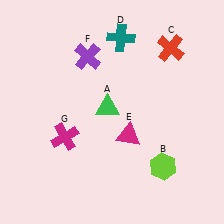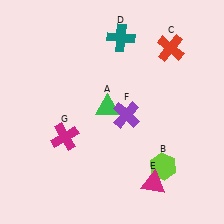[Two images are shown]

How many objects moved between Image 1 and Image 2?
2 objects moved between the two images.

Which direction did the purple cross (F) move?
The purple cross (F) moved down.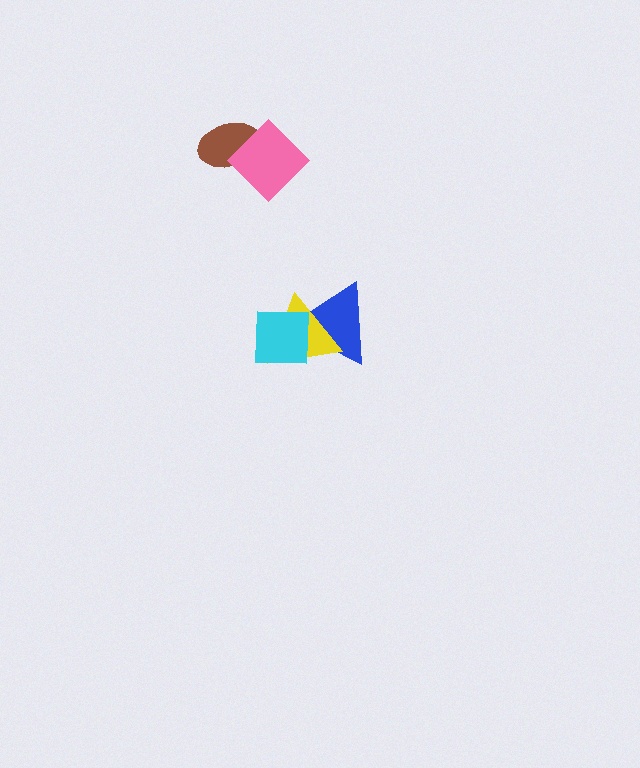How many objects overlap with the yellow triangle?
2 objects overlap with the yellow triangle.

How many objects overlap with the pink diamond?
1 object overlaps with the pink diamond.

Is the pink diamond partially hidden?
No, no other shape covers it.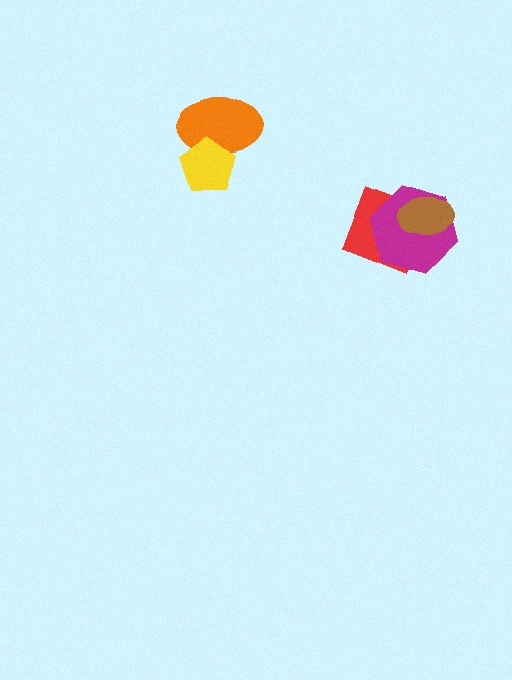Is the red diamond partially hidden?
Yes, it is partially covered by another shape.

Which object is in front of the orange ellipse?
The yellow pentagon is in front of the orange ellipse.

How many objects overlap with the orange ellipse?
1 object overlaps with the orange ellipse.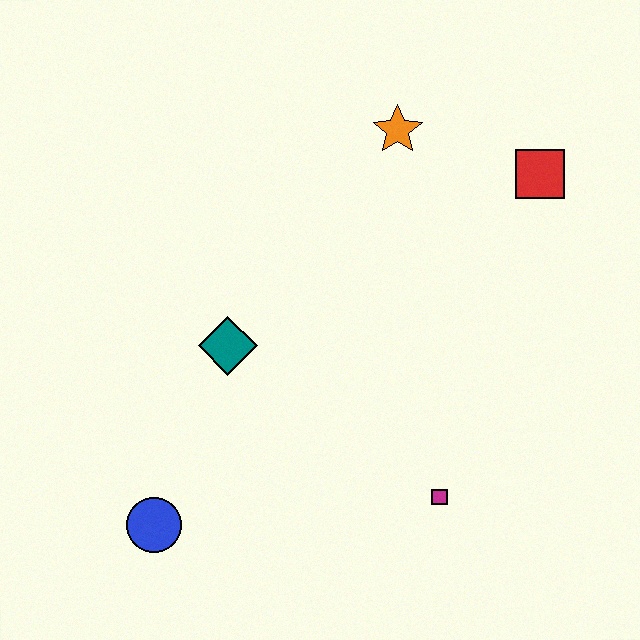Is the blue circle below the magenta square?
Yes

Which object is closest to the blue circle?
The teal diamond is closest to the blue circle.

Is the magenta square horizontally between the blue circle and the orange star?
No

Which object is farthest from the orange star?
The blue circle is farthest from the orange star.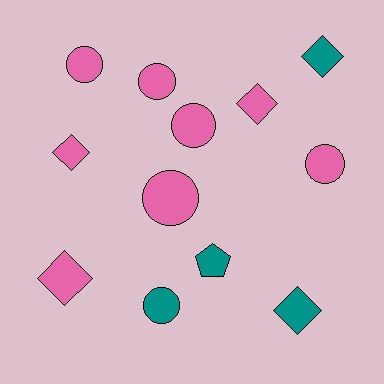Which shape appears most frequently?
Circle, with 6 objects.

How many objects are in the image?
There are 12 objects.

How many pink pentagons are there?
There are no pink pentagons.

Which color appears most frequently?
Pink, with 8 objects.